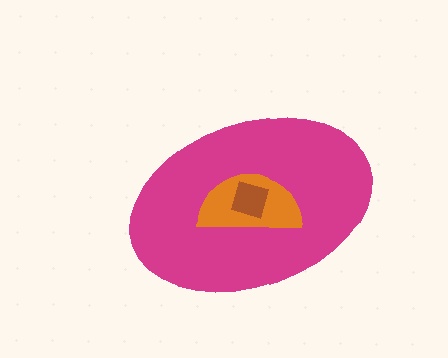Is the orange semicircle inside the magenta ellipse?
Yes.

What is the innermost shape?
The brown square.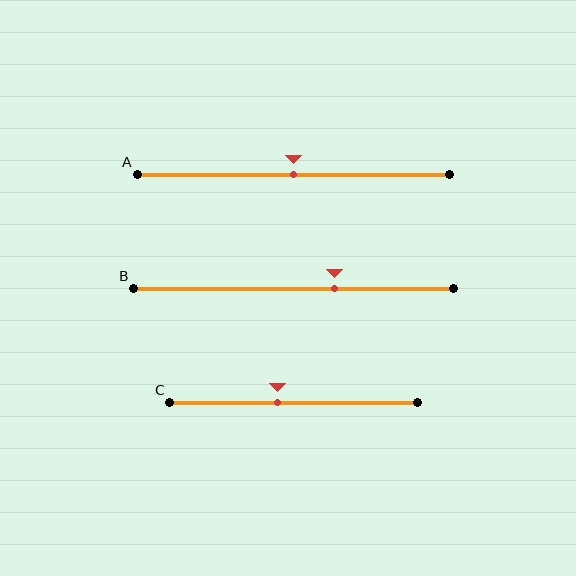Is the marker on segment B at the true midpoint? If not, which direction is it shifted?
No, the marker on segment B is shifted to the right by about 13% of the segment length.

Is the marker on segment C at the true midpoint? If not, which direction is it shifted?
No, the marker on segment C is shifted to the left by about 6% of the segment length.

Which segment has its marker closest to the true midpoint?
Segment A has its marker closest to the true midpoint.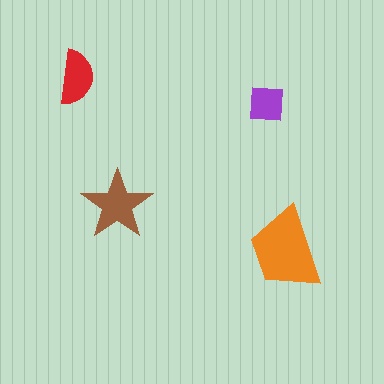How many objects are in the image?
There are 4 objects in the image.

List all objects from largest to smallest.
The orange trapezoid, the brown star, the red semicircle, the purple square.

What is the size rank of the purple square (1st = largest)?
4th.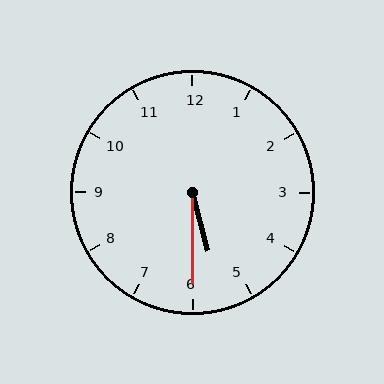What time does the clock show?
5:30.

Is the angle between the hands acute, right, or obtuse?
It is acute.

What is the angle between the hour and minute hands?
Approximately 15 degrees.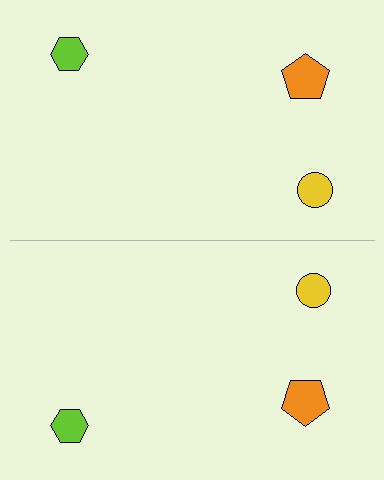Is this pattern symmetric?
Yes, this pattern has bilateral (reflection) symmetry.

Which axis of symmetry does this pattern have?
The pattern has a horizontal axis of symmetry running through the center of the image.